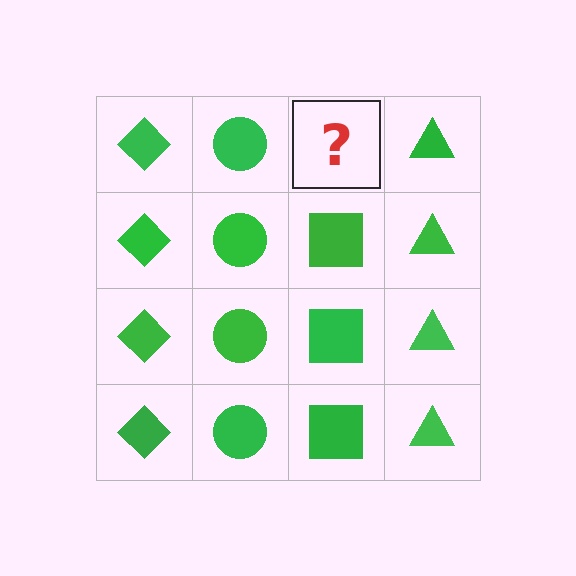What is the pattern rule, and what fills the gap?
The rule is that each column has a consistent shape. The gap should be filled with a green square.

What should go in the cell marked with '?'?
The missing cell should contain a green square.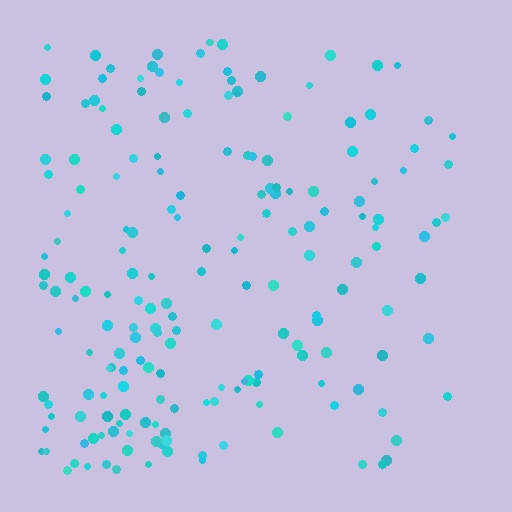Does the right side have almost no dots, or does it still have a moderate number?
Still a moderate number, just noticeably fewer than the left.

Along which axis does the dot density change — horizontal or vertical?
Horizontal.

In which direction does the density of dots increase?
From right to left, with the left side densest.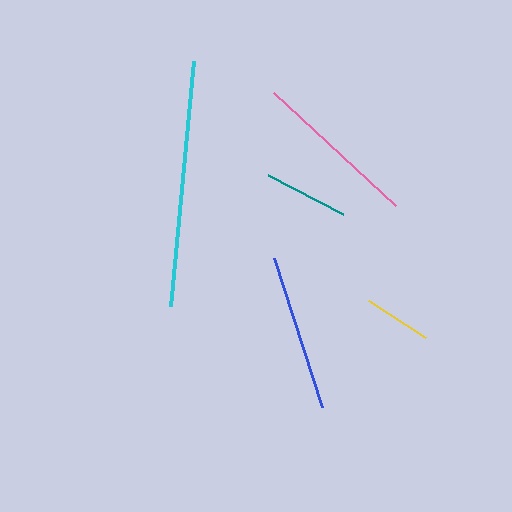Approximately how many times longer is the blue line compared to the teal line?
The blue line is approximately 1.8 times the length of the teal line.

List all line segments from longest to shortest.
From longest to shortest: cyan, pink, blue, teal, yellow.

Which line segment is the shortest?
The yellow line is the shortest at approximately 67 pixels.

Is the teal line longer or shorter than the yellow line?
The teal line is longer than the yellow line.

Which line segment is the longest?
The cyan line is the longest at approximately 246 pixels.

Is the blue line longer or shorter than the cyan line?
The cyan line is longer than the blue line.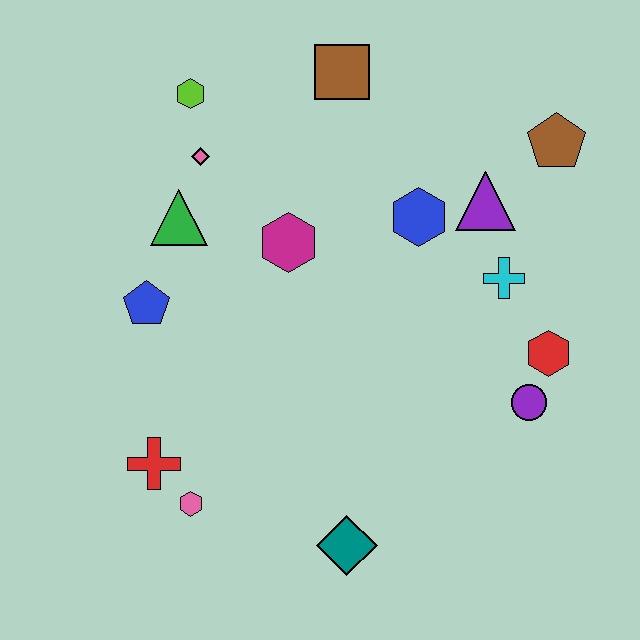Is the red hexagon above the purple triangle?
No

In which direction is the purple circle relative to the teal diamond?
The purple circle is to the right of the teal diamond.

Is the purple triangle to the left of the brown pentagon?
Yes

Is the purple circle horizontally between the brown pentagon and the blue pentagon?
Yes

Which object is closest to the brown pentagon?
The purple triangle is closest to the brown pentagon.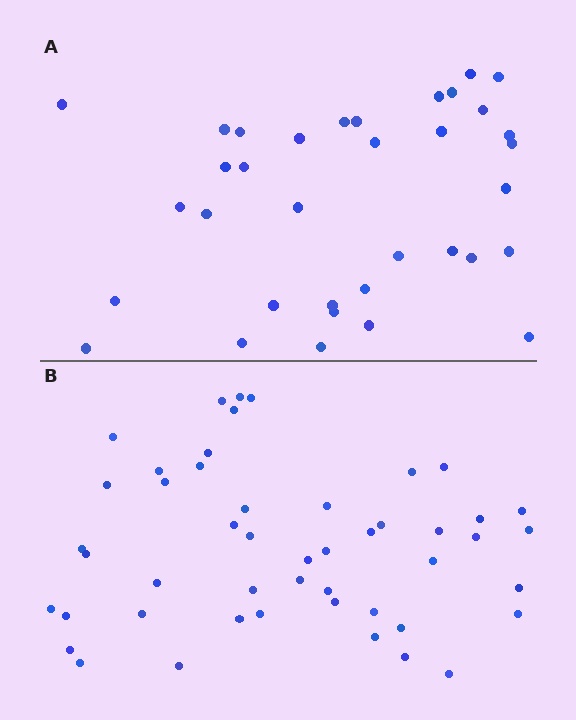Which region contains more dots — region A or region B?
Region B (the bottom region) has more dots.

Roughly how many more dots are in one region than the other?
Region B has approximately 15 more dots than region A.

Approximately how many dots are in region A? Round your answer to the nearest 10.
About 40 dots. (The exact count is 35, which rounds to 40.)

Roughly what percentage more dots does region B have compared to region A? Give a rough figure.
About 35% more.